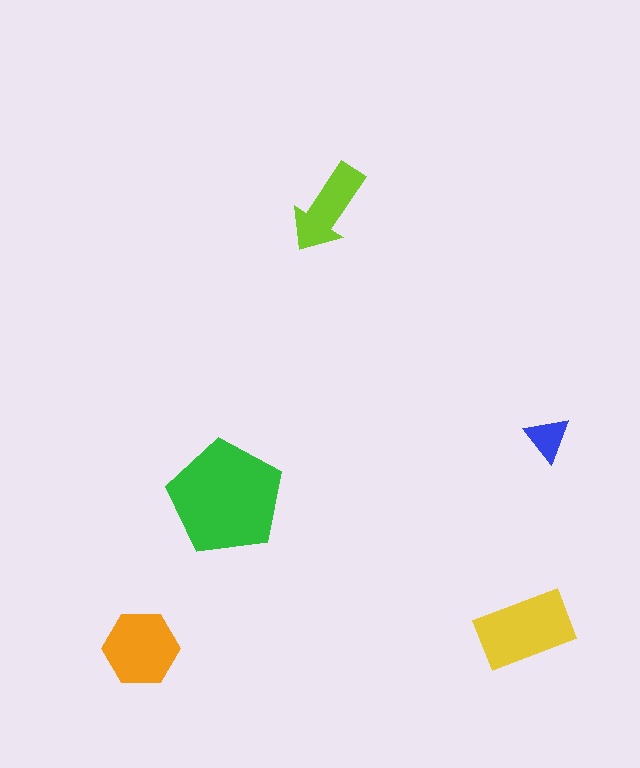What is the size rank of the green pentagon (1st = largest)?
1st.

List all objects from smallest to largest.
The blue triangle, the lime arrow, the orange hexagon, the yellow rectangle, the green pentagon.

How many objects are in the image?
There are 5 objects in the image.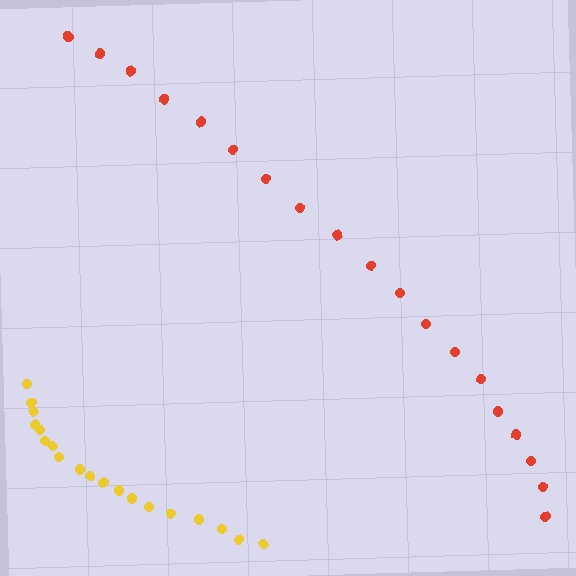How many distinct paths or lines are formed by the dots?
There are 2 distinct paths.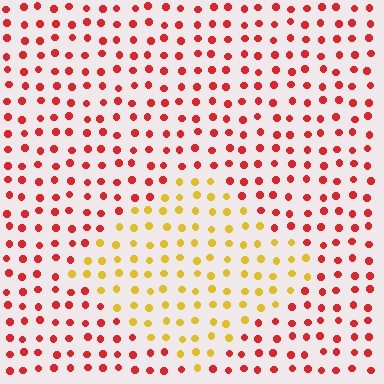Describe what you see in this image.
The image is filled with small red elements in a uniform arrangement. A diamond-shaped region is visible where the elements are tinted to a slightly different hue, forming a subtle color boundary.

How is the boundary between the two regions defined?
The boundary is defined purely by a slight shift in hue (about 52 degrees). Spacing, size, and orientation are identical on both sides.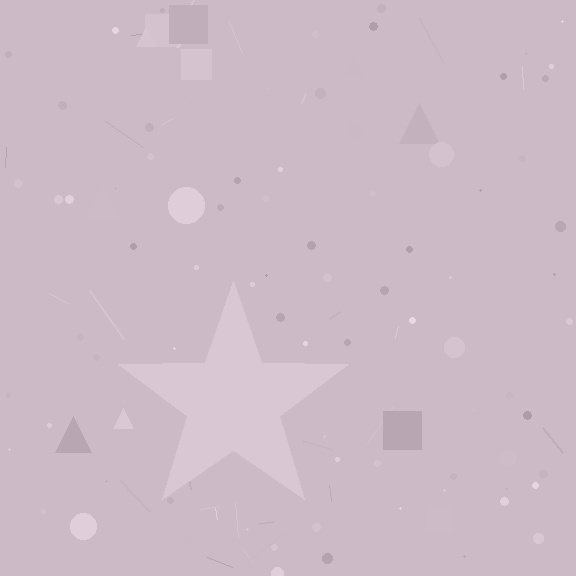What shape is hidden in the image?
A star is hidden in the image.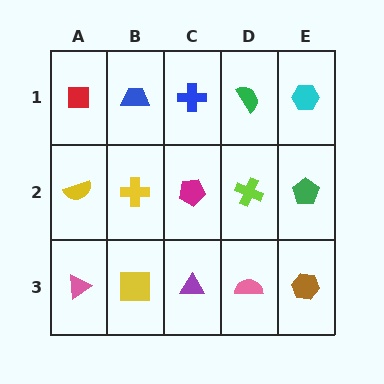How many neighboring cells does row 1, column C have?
3.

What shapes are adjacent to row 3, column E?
A green pentagon (row 2, column E), a pink semicircle (row 3, column D).